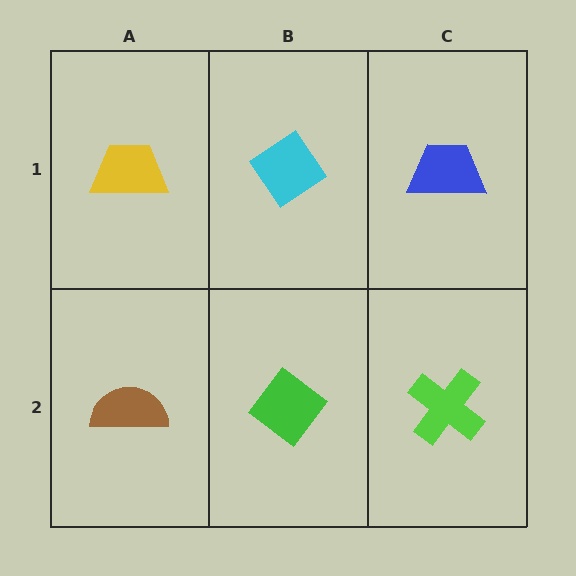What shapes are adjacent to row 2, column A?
A yellow trapezoid (row 1, column A), a green diamond (row 2, column B).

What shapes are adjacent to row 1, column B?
A green diamond (row 2, column B), a yellow trapezoid (row 1, column A), a blue trapezoid (row 1, column C).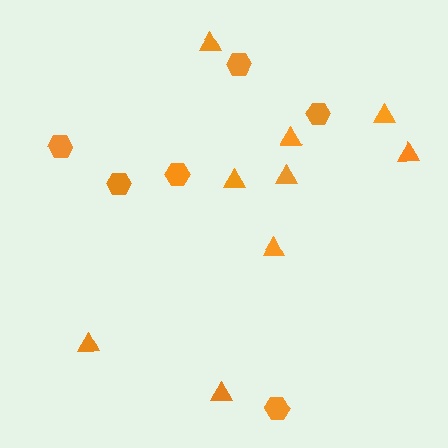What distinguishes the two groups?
There are 2 groups: one group of triangles (9) and one group of hexagons (6).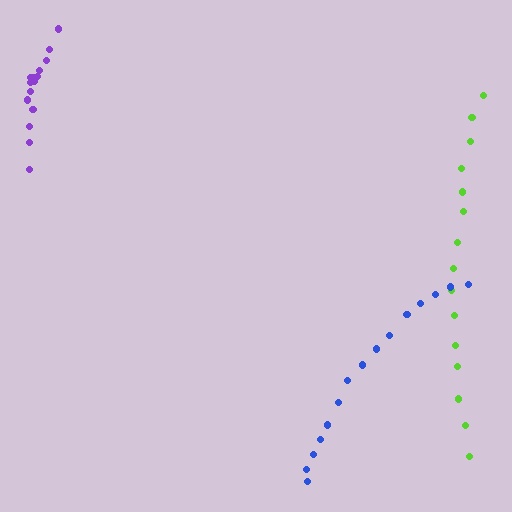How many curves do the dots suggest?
There are 3 distinct paths.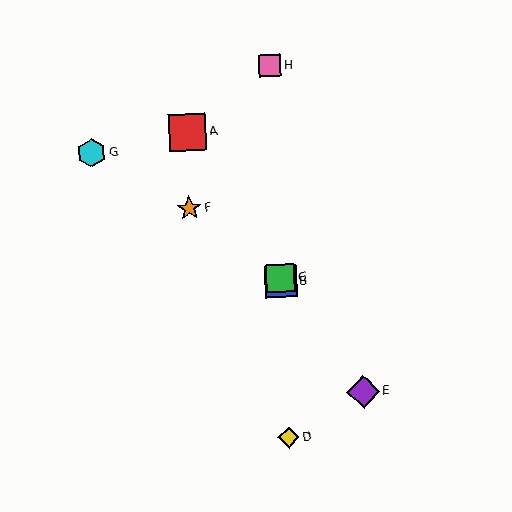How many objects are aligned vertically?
4 objects (B, C, D, H) are aligned vertically.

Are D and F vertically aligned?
No, D is at x≈289 and F is at x≈189.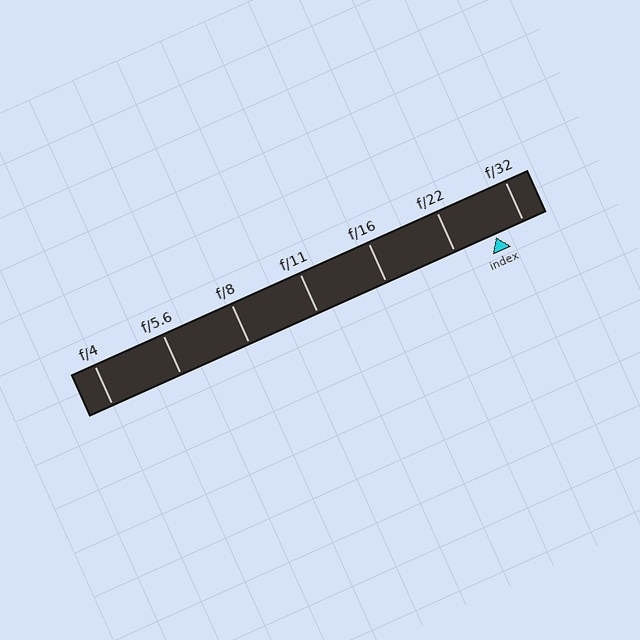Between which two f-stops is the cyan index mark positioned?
The index mark is between f/22 and f/32.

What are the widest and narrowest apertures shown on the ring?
The widest aperture shown is f/4 and the narrowest is f/32.